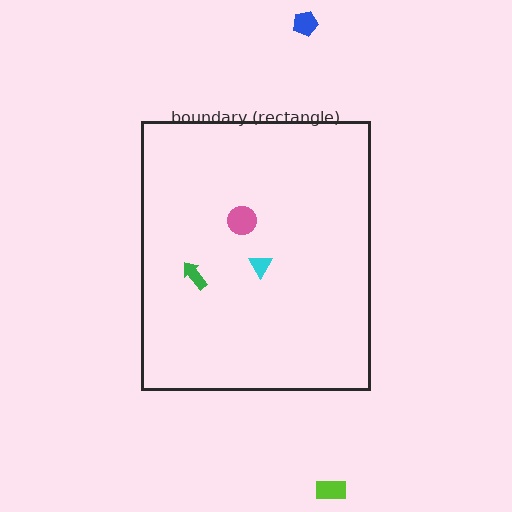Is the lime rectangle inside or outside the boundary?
Outside.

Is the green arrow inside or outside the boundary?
Inside.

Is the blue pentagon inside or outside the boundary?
Outside.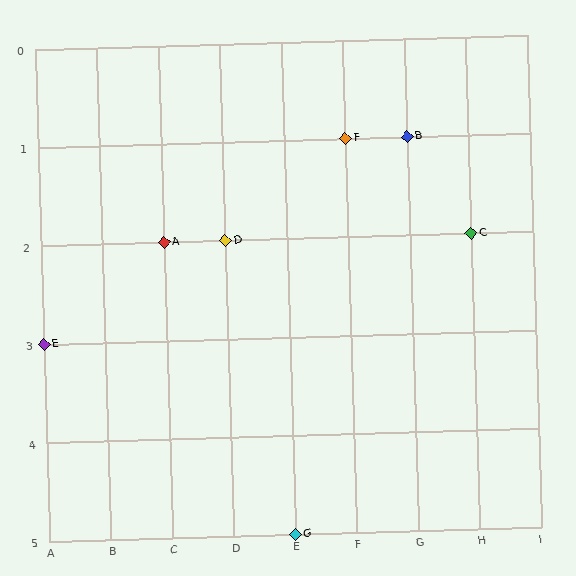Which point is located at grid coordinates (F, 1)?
Point F is at (F, 1).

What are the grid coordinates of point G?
Point G is at grid coordinates (E, 5).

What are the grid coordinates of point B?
Point B is at grid coordinates (G, 1).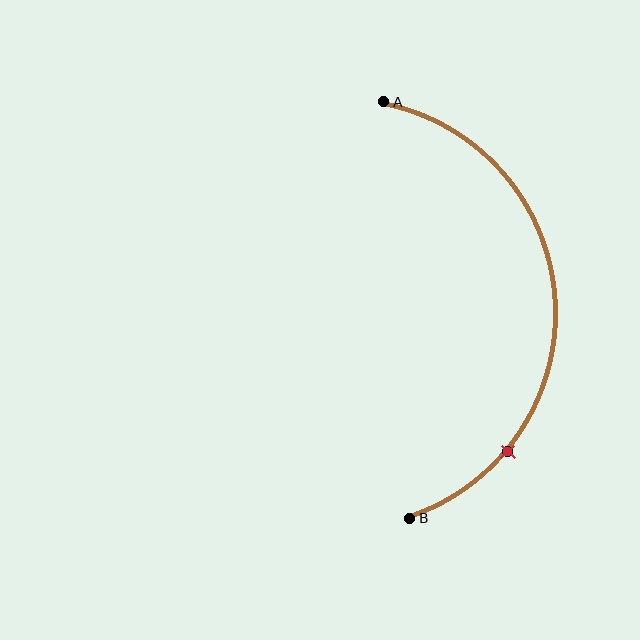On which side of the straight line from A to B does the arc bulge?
The arc bulges to the right of the straight line connecting A and B.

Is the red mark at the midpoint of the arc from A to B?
No. The red mark lies on the arc but is closer to endpoint B. The arc midpoint would be at the point on the curve equidistant along the arc from both A and B.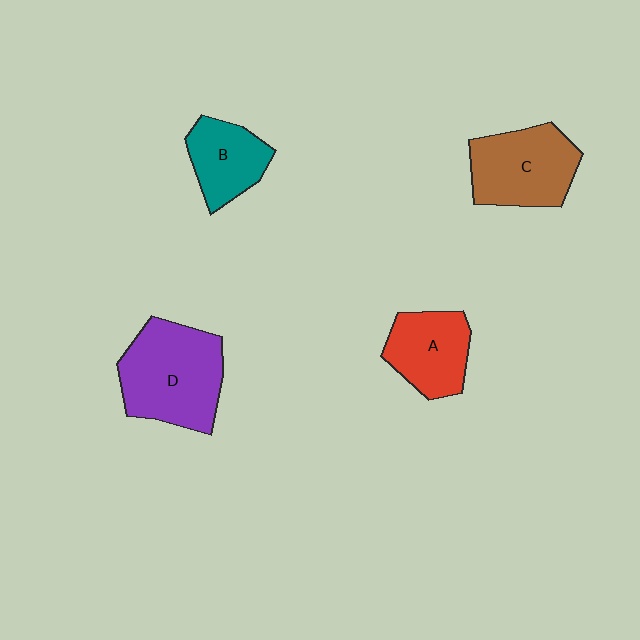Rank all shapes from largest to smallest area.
From largest to smallest: D (purple), C (brown), A (red), B (teal).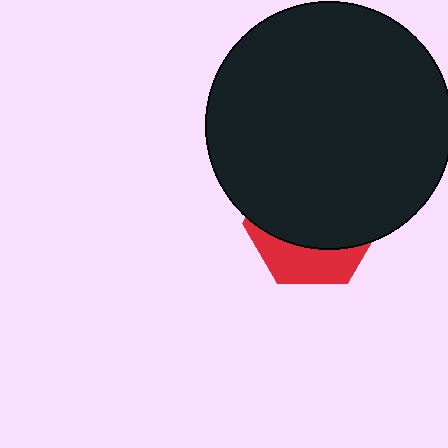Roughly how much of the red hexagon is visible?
A small part of it is visible (roughly 30%).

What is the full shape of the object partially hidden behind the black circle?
The partially hidden object is a red hexagon.